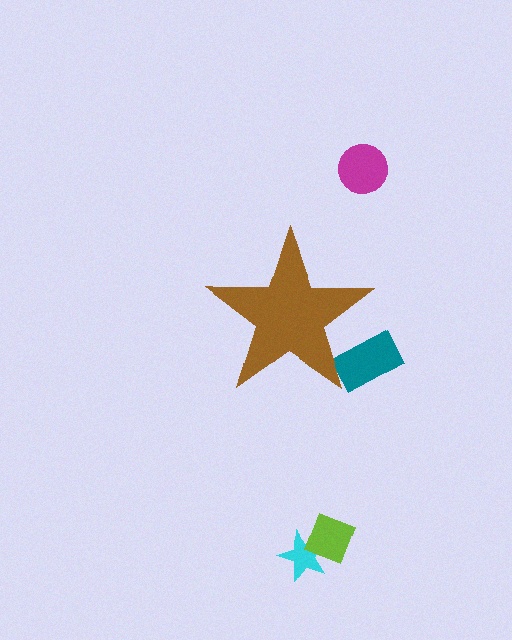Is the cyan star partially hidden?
No, the cyan star is fully visible.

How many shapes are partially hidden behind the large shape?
1 shape is partially hidden.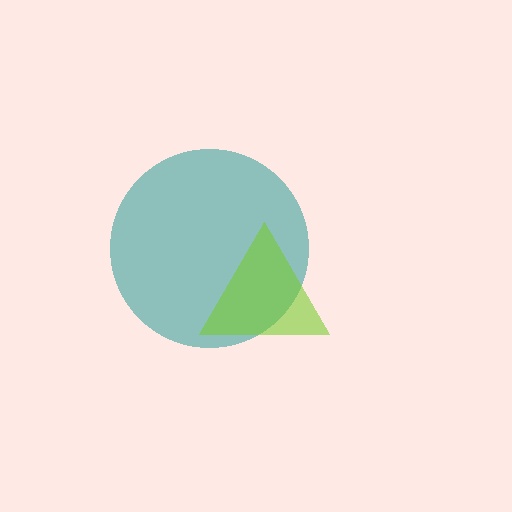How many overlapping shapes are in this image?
There are 2 overlapping shapes in the image.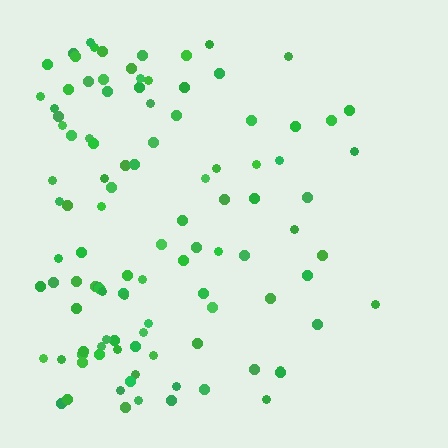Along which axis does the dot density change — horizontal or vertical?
Horizontal.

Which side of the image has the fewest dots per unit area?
The right.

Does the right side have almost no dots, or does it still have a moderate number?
Still a moderate number, just noticeably fewer than the left.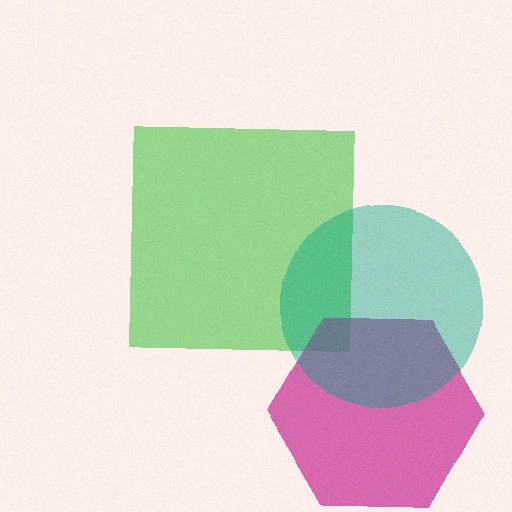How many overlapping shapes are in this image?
There are 3 overlapping shapes in the image.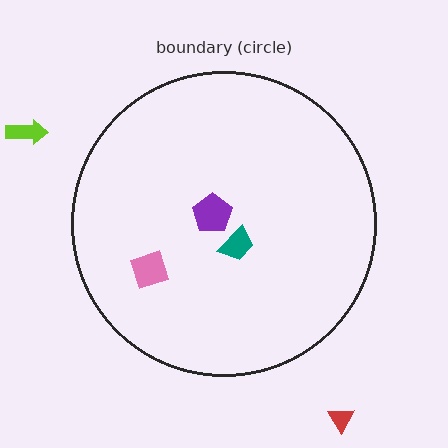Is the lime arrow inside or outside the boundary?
Outside.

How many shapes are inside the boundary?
3 inside, 2 outside.